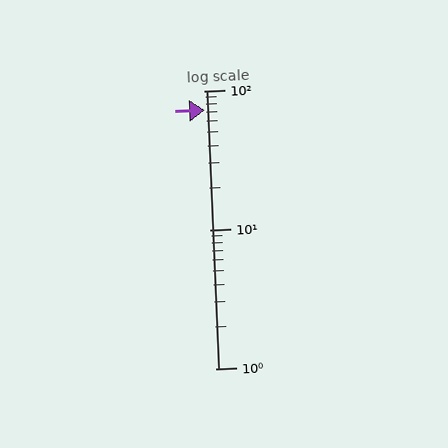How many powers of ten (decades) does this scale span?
The scale spans 2 decades, from 1 to 100.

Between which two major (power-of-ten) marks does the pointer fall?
The pointer is between 10 and 100.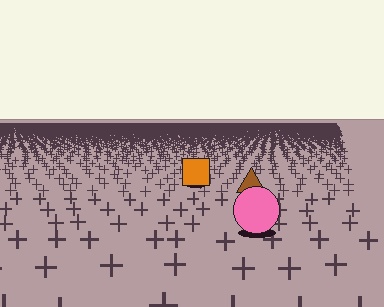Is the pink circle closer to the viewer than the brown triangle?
Yes. The pink circle is closer — you can tell from the texture gradient: the ground texture is coarser near it.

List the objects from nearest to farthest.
From nearest to farthest: the pink circle, the brown triangle, the orange square.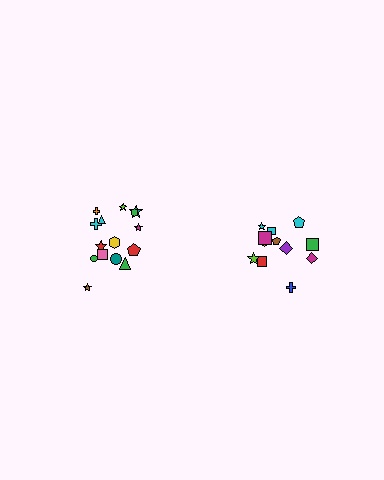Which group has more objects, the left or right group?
The left group.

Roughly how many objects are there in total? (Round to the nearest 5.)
Roughly 25 objects in total.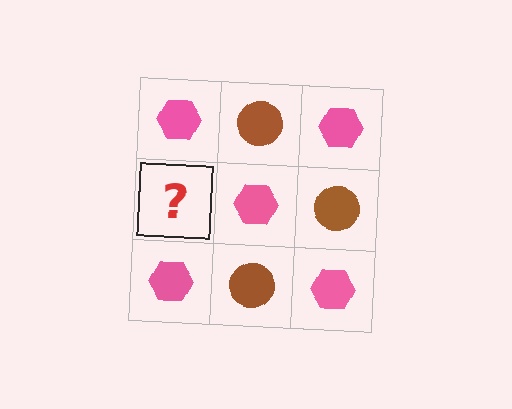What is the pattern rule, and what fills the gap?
The rule is that it alternates pink hexagon and brown circle in a checkerboard pattern. The gap should be filled with a brown circle.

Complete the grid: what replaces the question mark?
The question mark should be replaced with a brown circle.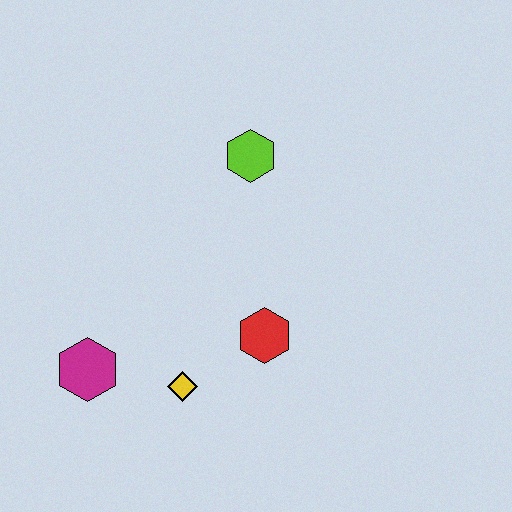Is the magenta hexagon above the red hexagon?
No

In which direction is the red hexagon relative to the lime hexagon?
The red hexagon is below the lime hexagon.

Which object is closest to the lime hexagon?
The red hexagon is closest to the lime hexagon.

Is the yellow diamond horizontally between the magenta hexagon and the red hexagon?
Yes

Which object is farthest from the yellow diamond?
The lime hexagon is farthest from the yellow diamond.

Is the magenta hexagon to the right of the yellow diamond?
No